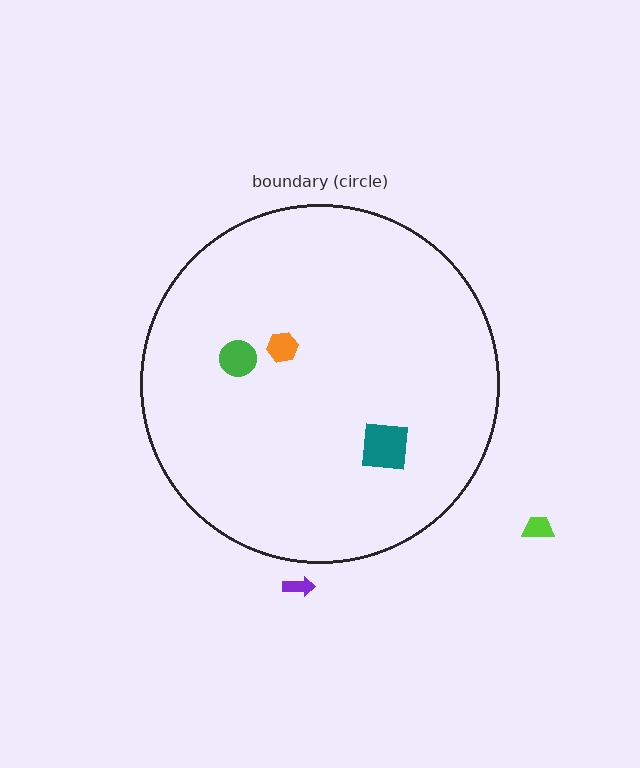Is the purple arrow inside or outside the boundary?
Outside.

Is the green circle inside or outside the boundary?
Inside.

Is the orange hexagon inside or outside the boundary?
Inside.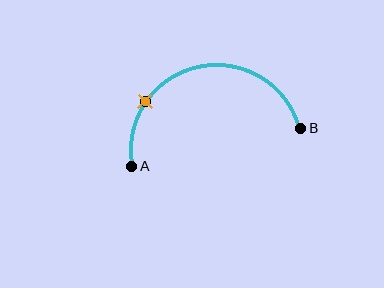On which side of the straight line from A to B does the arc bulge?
The arc bulges above the straight line connecting A and B.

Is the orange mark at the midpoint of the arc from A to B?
No. The orange mark lies on the arc but is closer to endpoint A. The arc midpoint would be at the point on the curve equidistant along the arc from both A and B.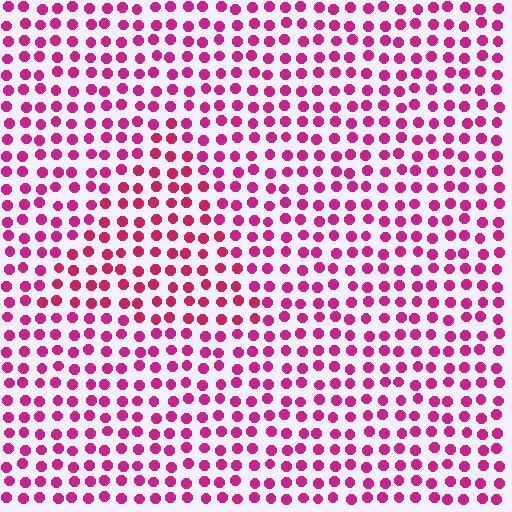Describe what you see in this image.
The image is filled with small magenta elements in a uniform arrangement. A triangle-shaped region is visible where the elements are tinted to a slightly different hue, forming a subtle color boundary.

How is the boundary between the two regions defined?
The boundary is defined purely by a slight shift in hue (about 17 degrees). Spacing, size, and orientation are identical on both sides.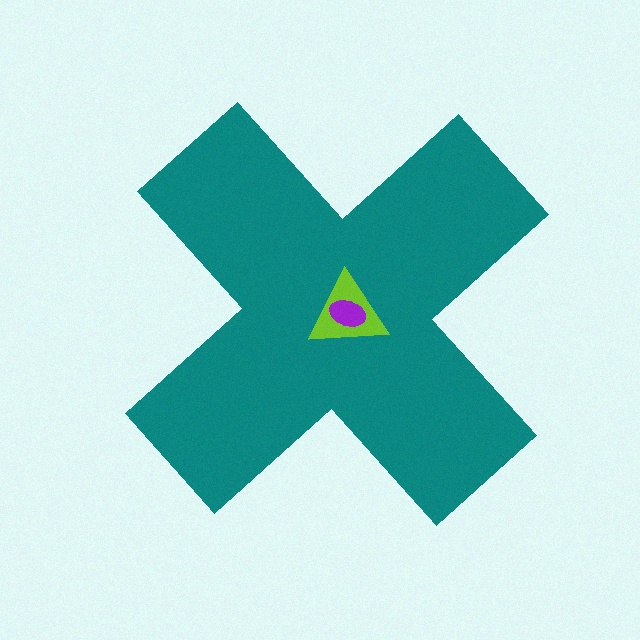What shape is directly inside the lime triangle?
The purple ellipse.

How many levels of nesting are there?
3.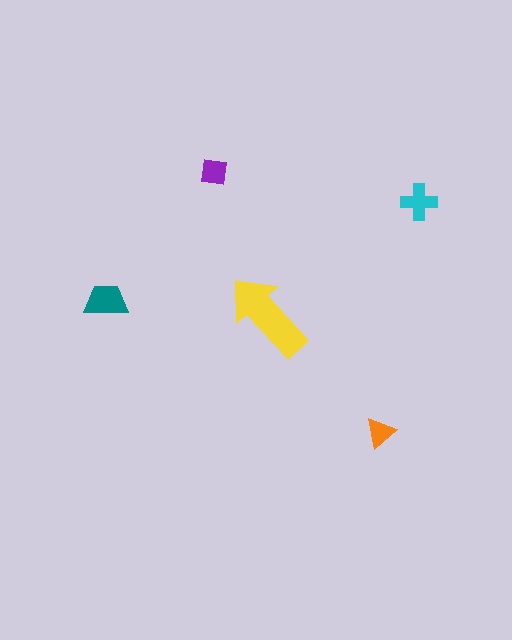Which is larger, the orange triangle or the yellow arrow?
The yellow arrow.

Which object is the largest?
The yellow arrow.